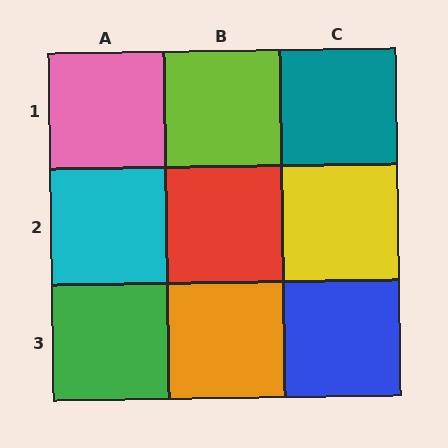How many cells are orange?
1 cell is orange.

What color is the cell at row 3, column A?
Green.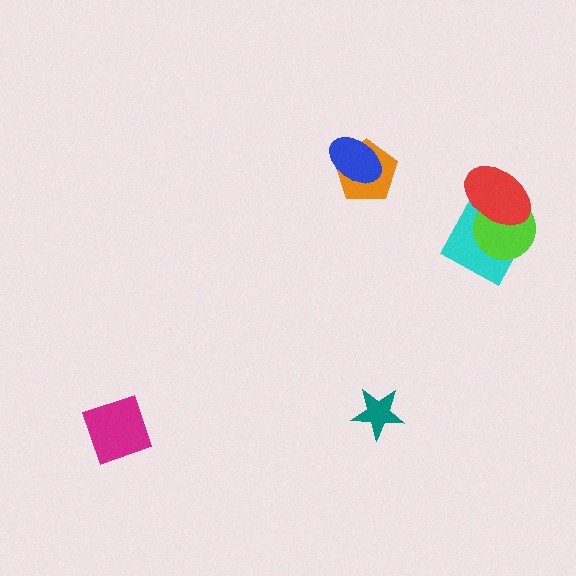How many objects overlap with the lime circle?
2 objects overlap with the lime circle.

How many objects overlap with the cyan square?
2 objects overlap with the cyan square.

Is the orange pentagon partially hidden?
Yes, it is partially covered by another shape.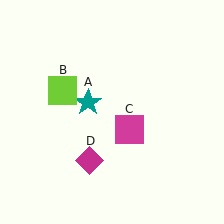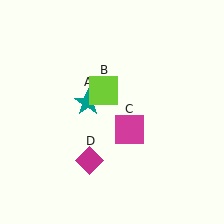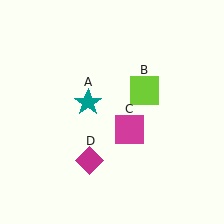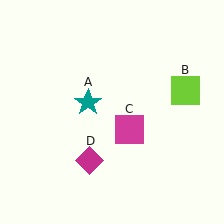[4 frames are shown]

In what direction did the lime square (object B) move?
The lime square (object B) moved right.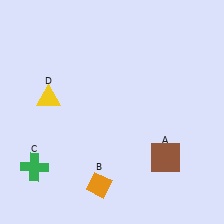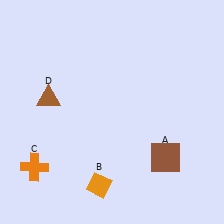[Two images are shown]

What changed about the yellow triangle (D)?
In Image 1, D is yellow. In Image 2, it changed to brown.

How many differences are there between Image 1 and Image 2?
There are 2 differences between the two images.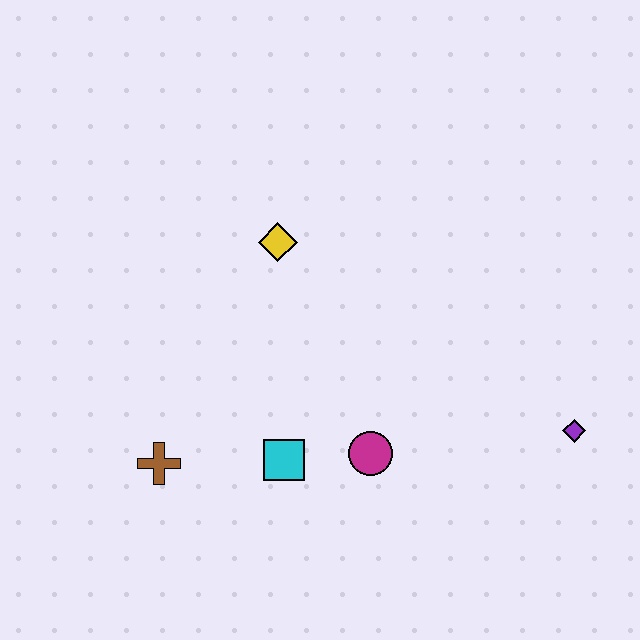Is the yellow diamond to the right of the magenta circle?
No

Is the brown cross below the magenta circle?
Yes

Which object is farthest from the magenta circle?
The yellow diamond is farthest from the magenta circle.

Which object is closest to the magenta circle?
The cyan square is closest to the magenta circle.